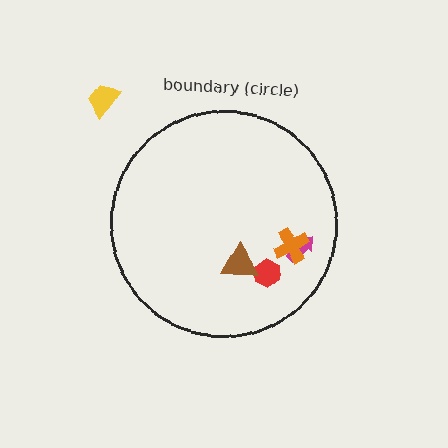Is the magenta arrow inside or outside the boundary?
Inside.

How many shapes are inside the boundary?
4 inside, 1 outside.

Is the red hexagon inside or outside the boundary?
Inside.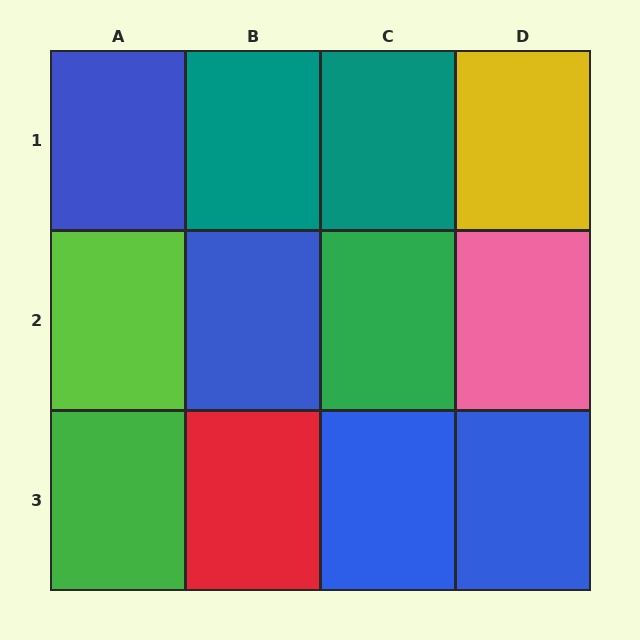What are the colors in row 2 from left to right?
Lime, blue, green, pink.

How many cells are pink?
1 cell is pink.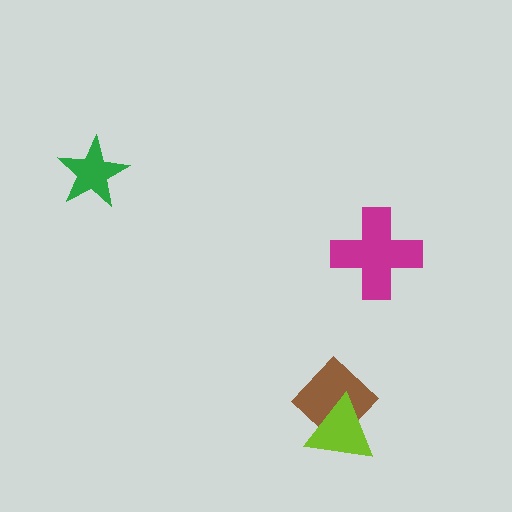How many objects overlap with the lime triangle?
1 object overlaps with the lime triangle.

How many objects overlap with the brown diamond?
1 object overlaps with the brown diamond.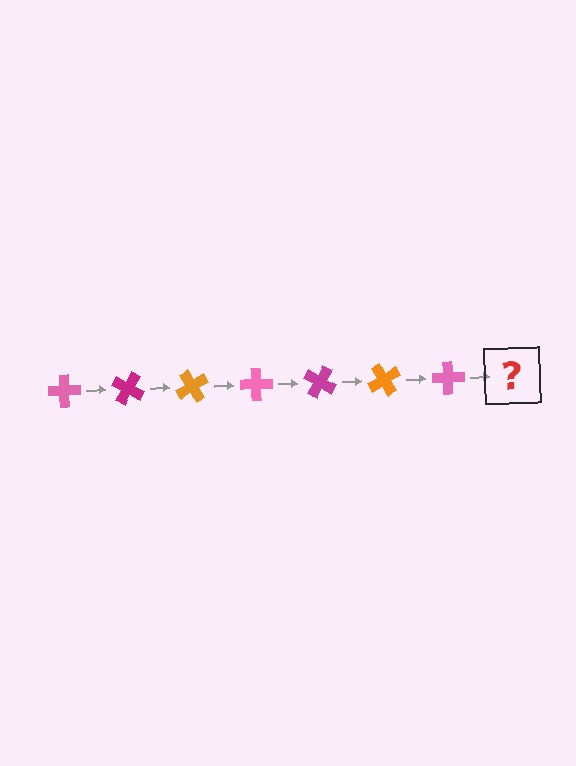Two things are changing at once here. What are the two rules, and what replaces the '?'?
The two rules are that it rotates 30 degrees each step and the color cycles through pink, magenta, and orange. The '?' should be a magenta cross, rotated 210 degrees from the start.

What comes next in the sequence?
The next element should be a magenta cross, rotated 210 degrees from the start.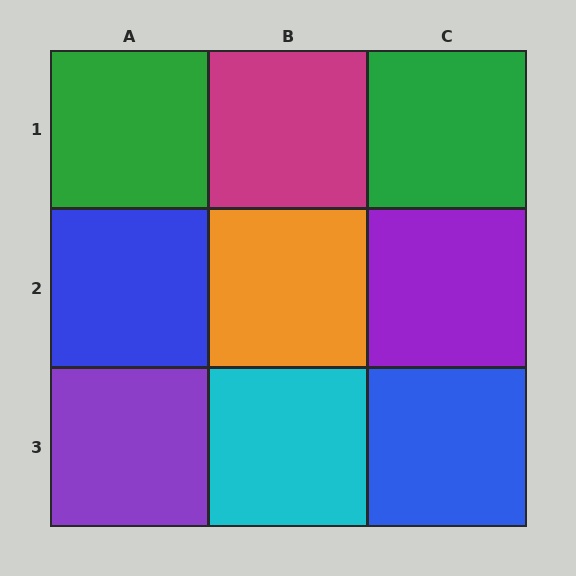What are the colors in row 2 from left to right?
Blue, orange, purple.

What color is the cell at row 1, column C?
Green.